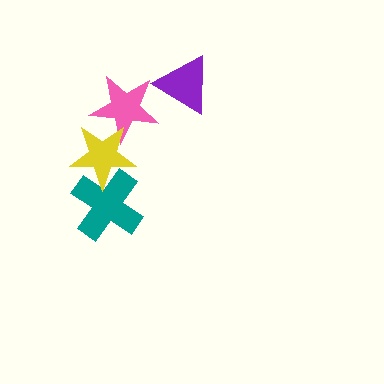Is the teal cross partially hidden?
Yes, it is partially covered by another shape.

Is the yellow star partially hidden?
No, no other shape covers it.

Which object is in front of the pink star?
The yellow star is in front of the pink star.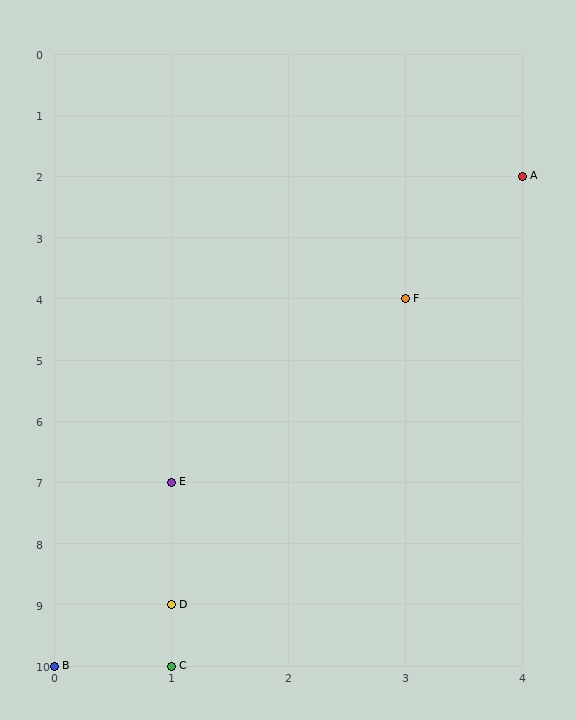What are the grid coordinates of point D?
Point D is at grid coordinates (1, 9).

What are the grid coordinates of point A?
Point A is at grid coordinates (4, 2).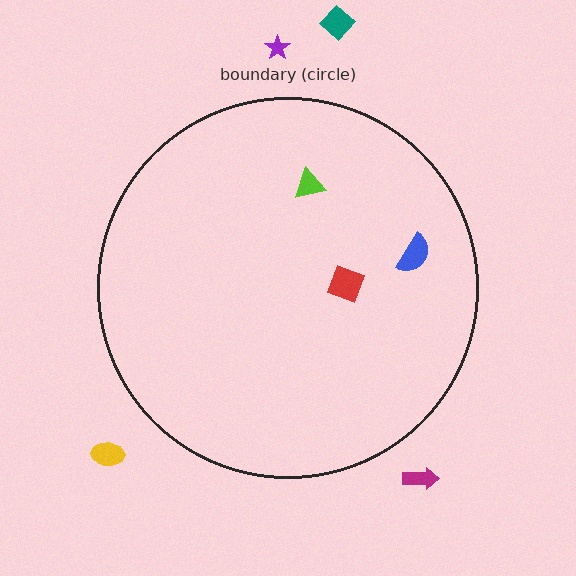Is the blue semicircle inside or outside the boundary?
Inside.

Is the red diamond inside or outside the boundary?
Inside.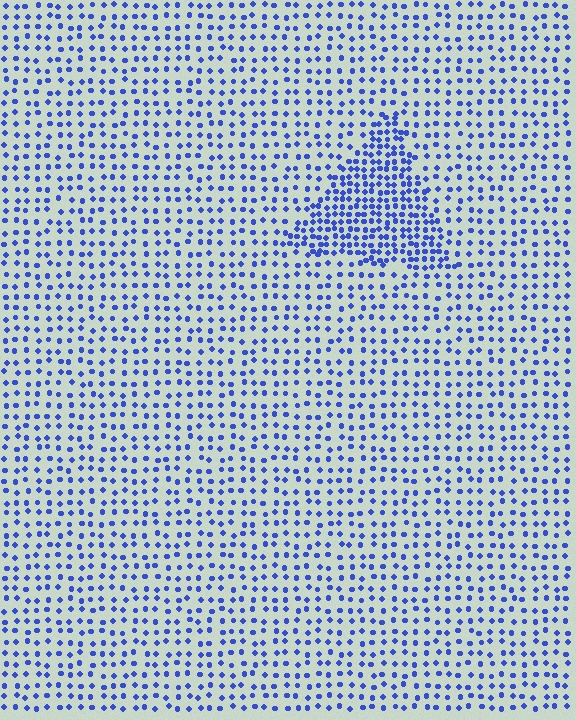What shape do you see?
I see a triangle.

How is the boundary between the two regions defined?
The boundary is defined by a change in element density (approximately 2.1x ratio). All elements are the same color, size, and shape.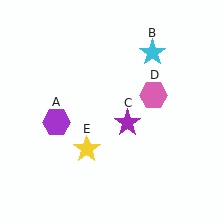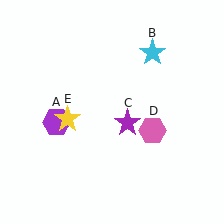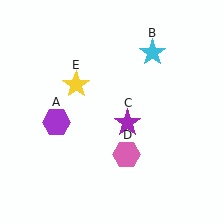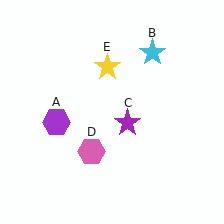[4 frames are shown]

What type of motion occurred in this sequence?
The pink hexagon (object D), yellow star (object E) rotated clockwise around the center of the scene.